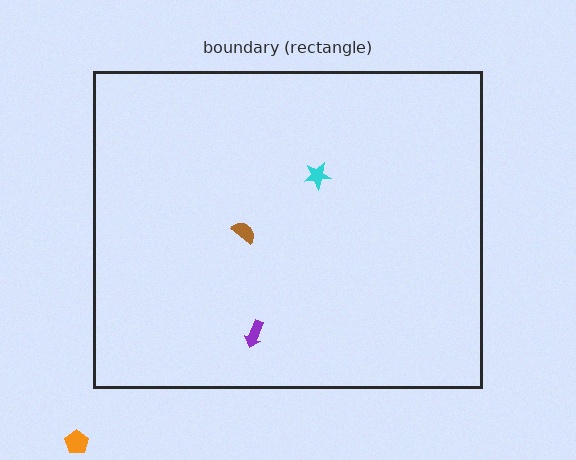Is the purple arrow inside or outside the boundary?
Inside.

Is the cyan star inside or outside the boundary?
Inside.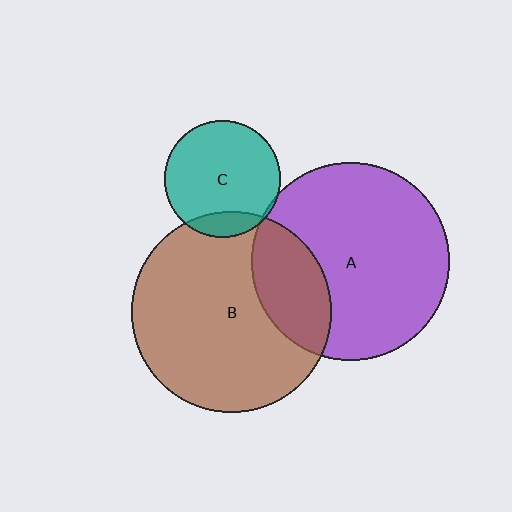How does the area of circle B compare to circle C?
Approximately 3.0 times.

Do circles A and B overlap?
Yes.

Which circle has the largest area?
Circle B (brown).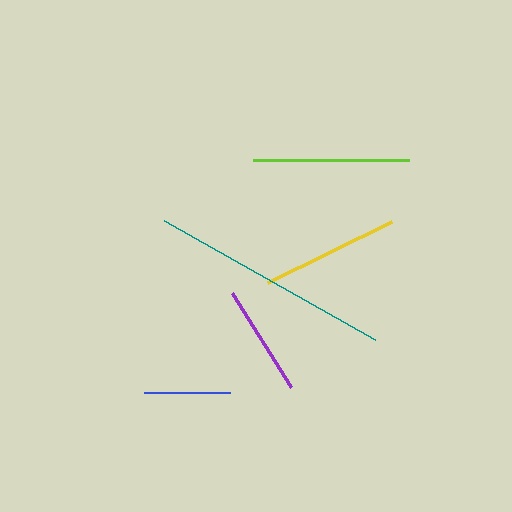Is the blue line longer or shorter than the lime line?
The lime line is longer than the blue line.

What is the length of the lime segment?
The lime segment is approximately 156 pixels long.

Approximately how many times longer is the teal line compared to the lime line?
The teal line is approximately 1.6 times the length of the lime line.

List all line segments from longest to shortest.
From longest to shortest: teal, lime, yellow, purple, blue.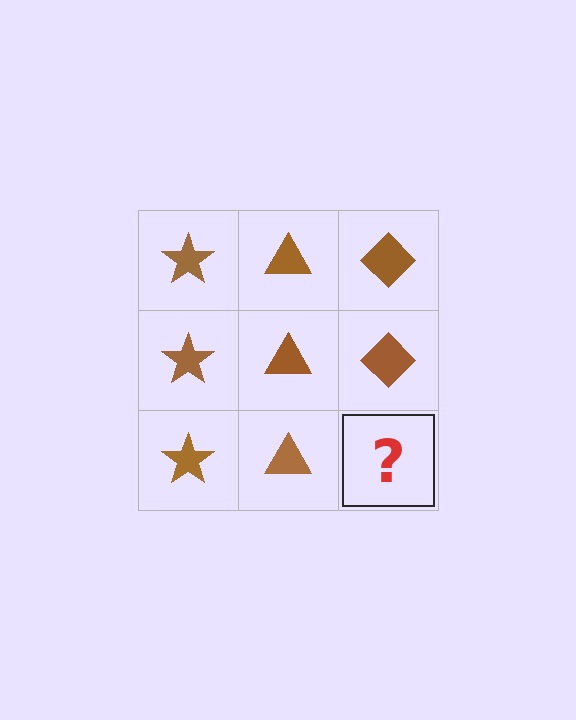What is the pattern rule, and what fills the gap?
The rule is that each column has a consistent shape. The gap should be filled with a brown diamond.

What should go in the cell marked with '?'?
The missing cell should contain a brown diamond.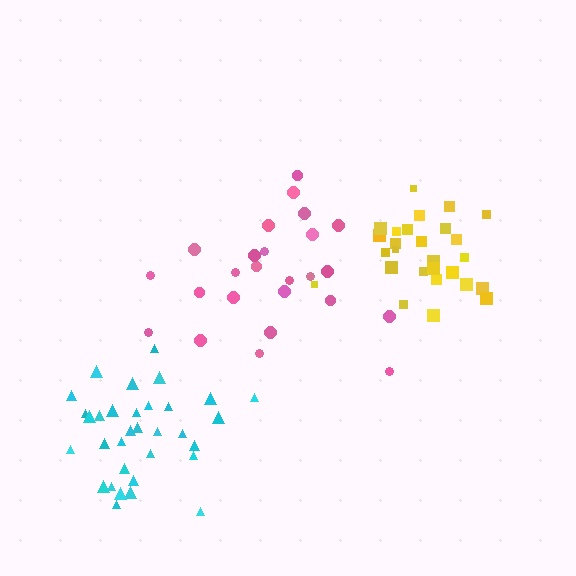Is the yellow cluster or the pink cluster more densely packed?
Yellow.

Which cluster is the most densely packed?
Cyan.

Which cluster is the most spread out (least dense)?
Pink.